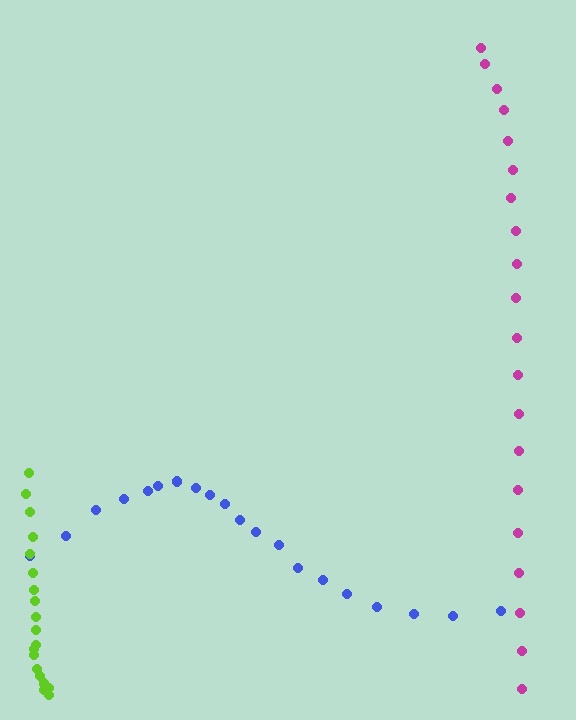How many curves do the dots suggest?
There are 3 distinct paths.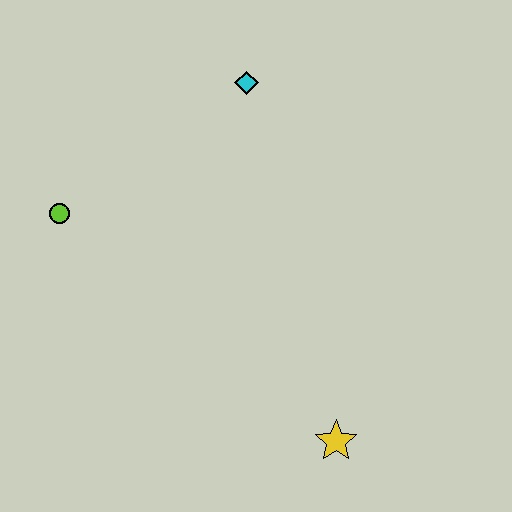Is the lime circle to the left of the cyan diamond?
Yes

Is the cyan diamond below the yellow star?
No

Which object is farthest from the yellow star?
The cyan diamond is farthest from the yellow star.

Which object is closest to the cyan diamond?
The lime circle is closest to the cyan diamond.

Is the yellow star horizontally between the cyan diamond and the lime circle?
No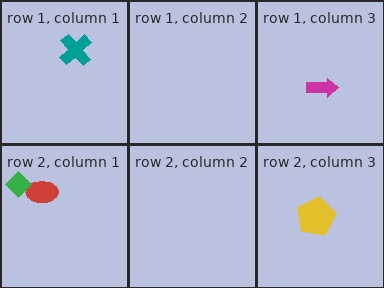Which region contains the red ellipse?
The row 2, column 1 region.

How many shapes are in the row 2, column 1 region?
2.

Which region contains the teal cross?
The row 1, column 1 region.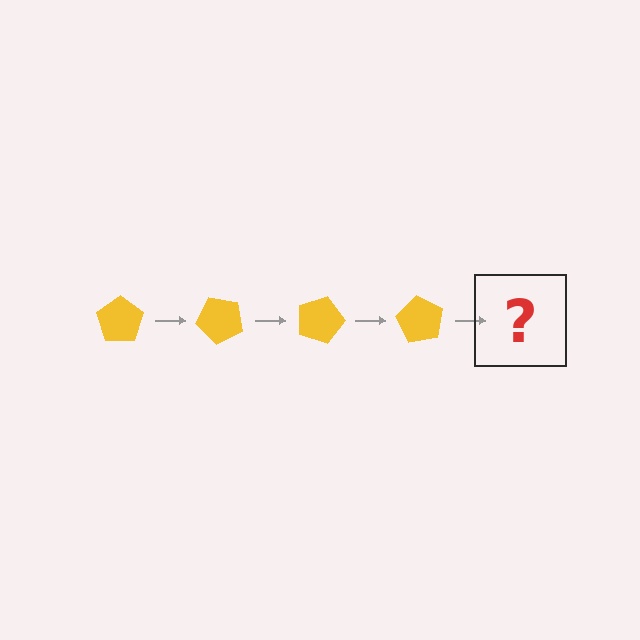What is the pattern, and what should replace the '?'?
The pattern is that the pentagon rotates 45 degrees each step. The '?' should be a yellow pentagon rotated 180 degrees.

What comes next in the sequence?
The next element should be a yellow pentagon rotated 180 degrees.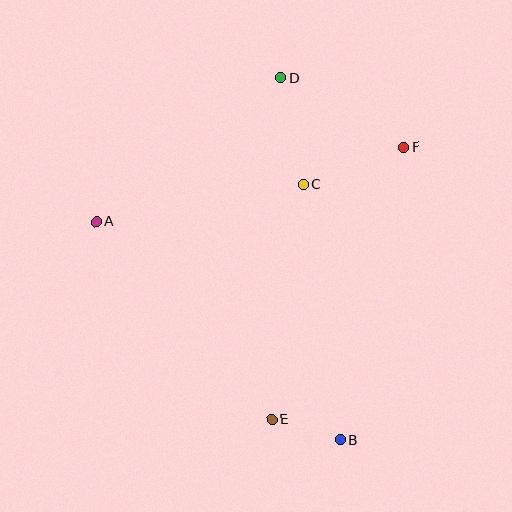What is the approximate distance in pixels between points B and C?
The distance between B and C is approximately 258 pixels.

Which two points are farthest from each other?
Points B and D are farthest from each other.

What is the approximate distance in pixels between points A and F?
The distance between A and F is approximately 316 pixels.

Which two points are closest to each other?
Points B and E are closest to each other.